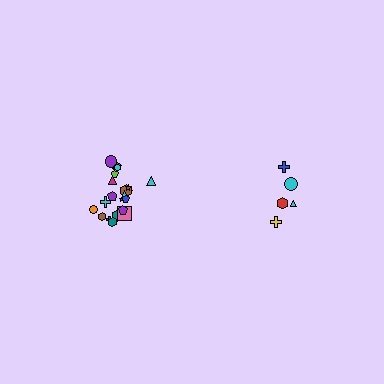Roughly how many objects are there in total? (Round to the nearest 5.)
Roughly 25 objects in total.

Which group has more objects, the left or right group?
The left group.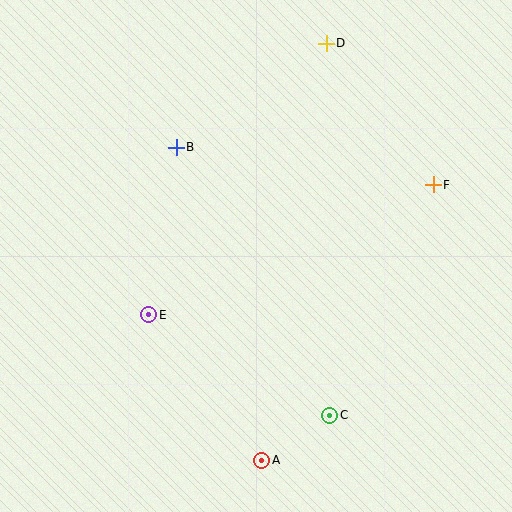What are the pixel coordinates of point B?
Point B is at (176, 147).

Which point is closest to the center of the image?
Point E at (149, 315) is closest to the center.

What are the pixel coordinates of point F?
Point F is at (433, 185).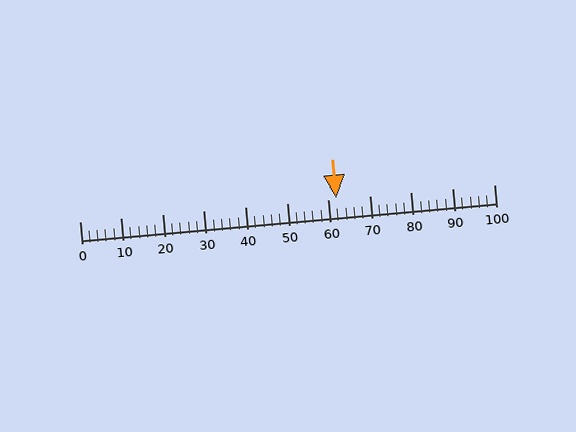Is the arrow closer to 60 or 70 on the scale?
The arrow is closer to 60.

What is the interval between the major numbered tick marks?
The major tick marks are spaced 10 units apart.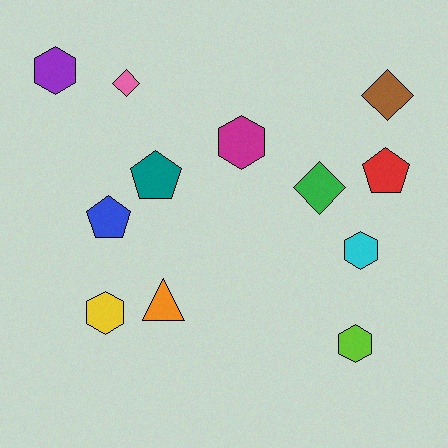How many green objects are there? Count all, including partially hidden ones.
There is 1 green object.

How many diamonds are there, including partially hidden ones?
There are 3 diamonds.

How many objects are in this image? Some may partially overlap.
There are 12 objects.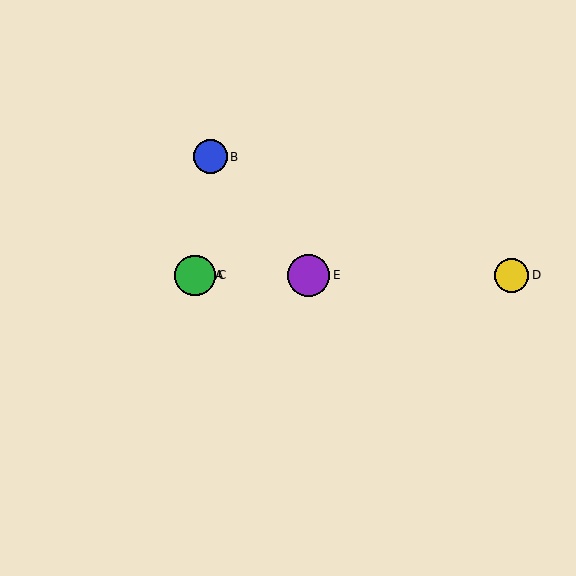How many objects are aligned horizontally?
4 objects (A, C, D, E) are aligned horizontally.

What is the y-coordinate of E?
Object E is at y≈275.